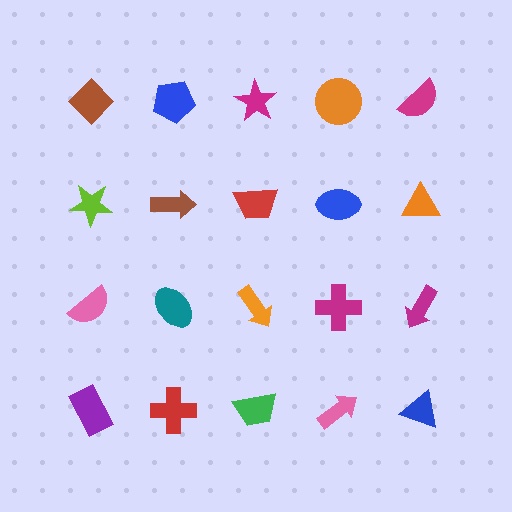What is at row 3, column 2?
A teal ellipse.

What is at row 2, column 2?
A brown arrow.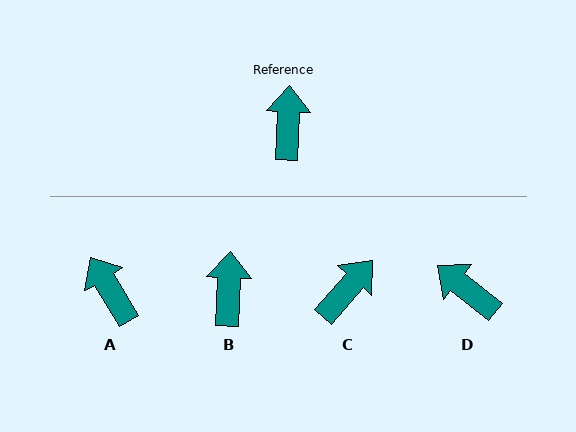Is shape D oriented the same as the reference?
No, it is off by about 54 degrees.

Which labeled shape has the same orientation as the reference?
B.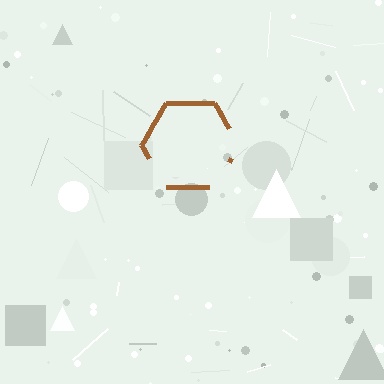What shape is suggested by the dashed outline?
The dashed outline suggests a hexagon.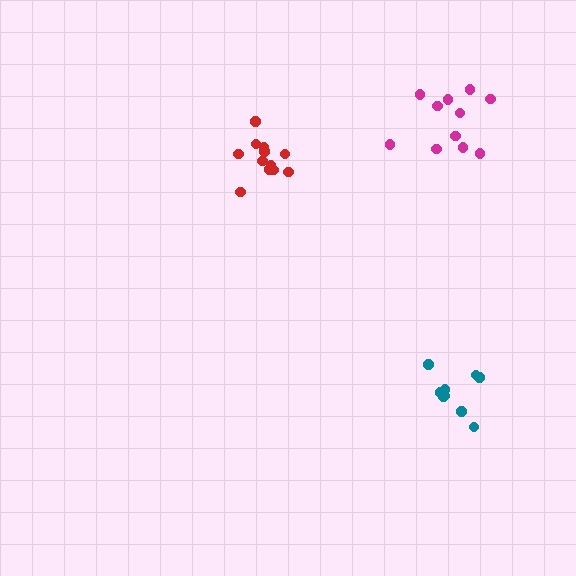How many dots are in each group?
Group 1: 11 dots, Group 2: 9 dots, Group 3: 12 dots (32 total).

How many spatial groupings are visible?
There are 3 spatial groupings.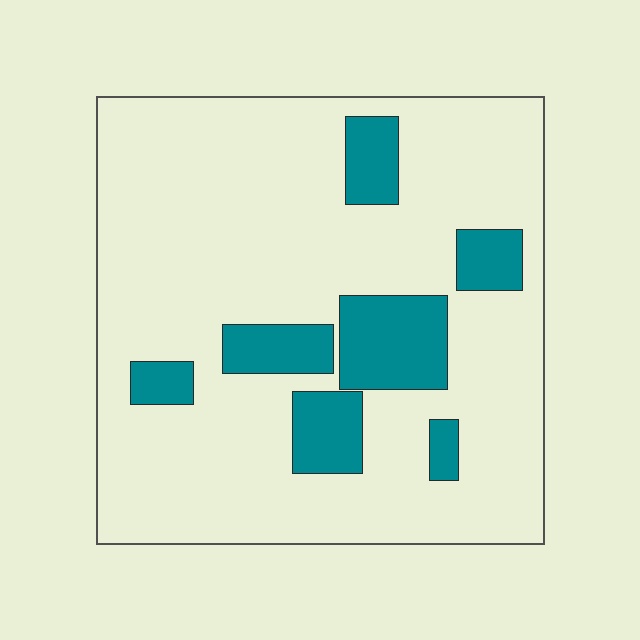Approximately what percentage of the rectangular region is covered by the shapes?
Approximately 20%.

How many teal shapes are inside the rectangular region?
7.